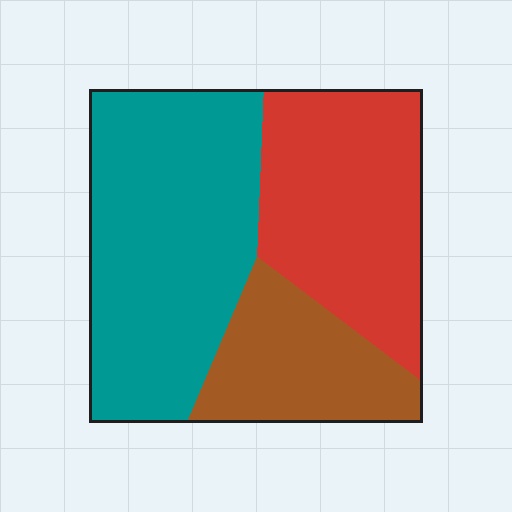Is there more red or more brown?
Red.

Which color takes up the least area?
Brown, at roughly 20%.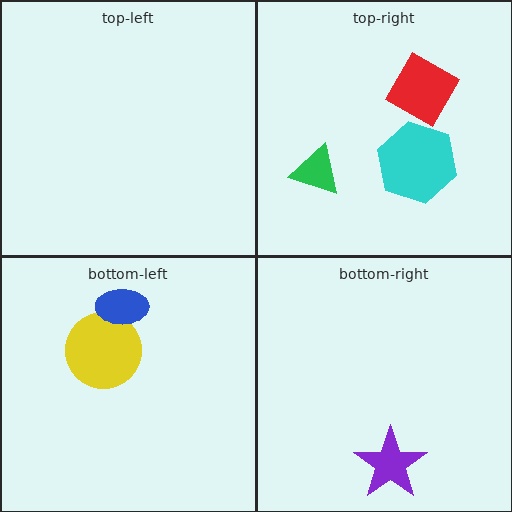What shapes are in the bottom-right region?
The purple star.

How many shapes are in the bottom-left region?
2.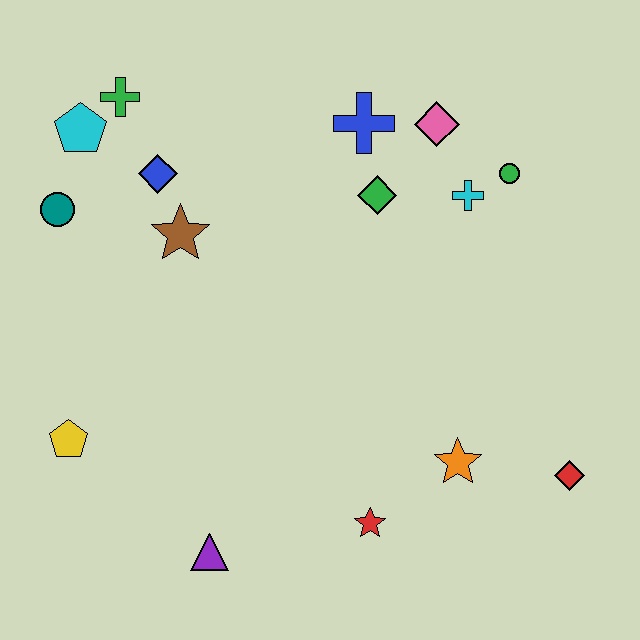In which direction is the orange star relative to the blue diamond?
The orange star is to the right of the blue diamond.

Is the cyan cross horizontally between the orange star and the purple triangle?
No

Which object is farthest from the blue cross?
The purple triangle is farthest from the blue cross.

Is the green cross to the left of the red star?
Yes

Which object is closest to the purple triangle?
The red star is closest to the purple triangle.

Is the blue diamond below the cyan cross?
No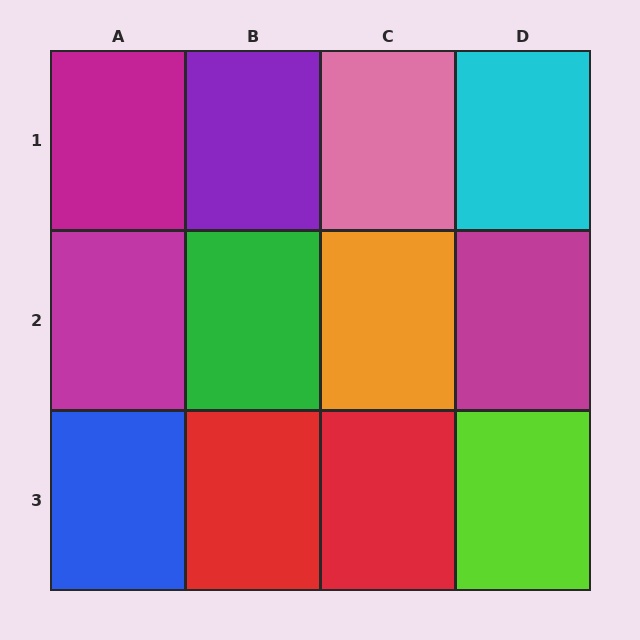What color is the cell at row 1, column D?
Cyan.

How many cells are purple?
1 cell is purple.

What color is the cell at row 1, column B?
Purple.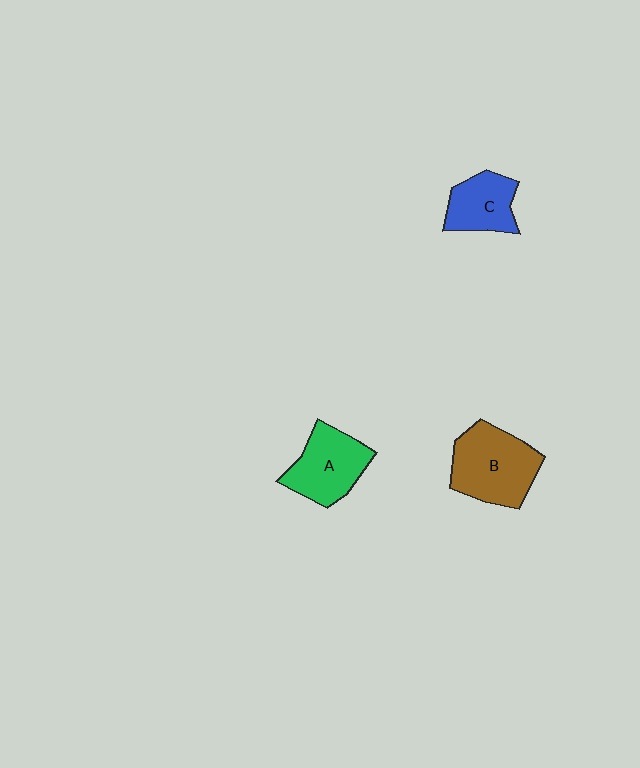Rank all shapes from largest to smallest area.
From largest to smallest: B (brown), A (green), C (blue).